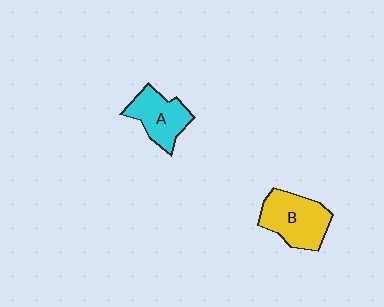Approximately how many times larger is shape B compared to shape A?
Approximately 1.2 times.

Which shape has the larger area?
Shape B (yellow).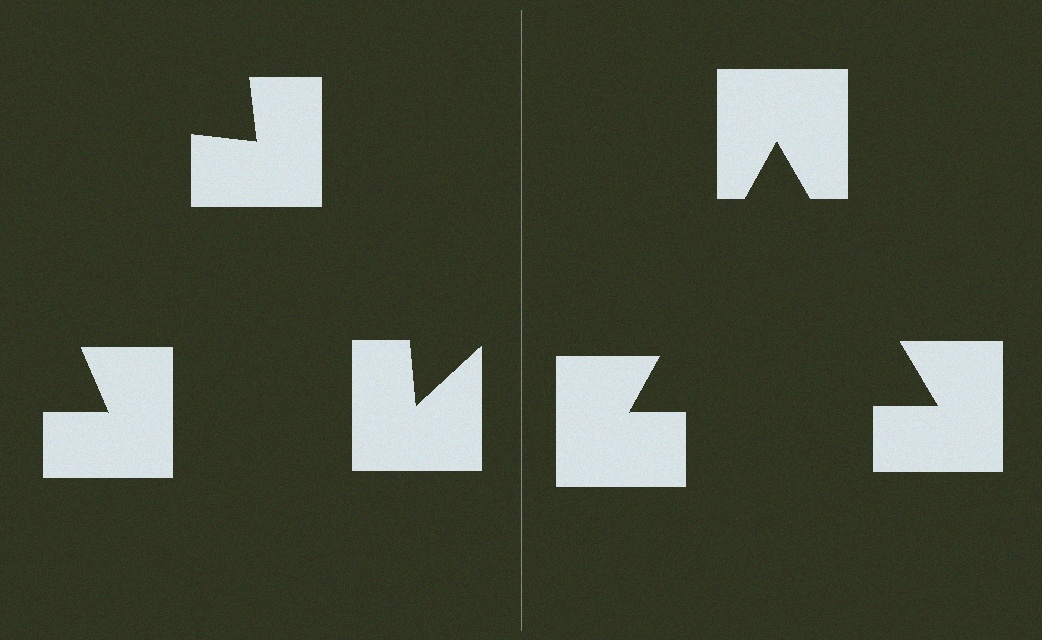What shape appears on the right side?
An illusory triangle.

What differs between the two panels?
The notched squares are positioned identically on both sides; only the wedge orientations differ. On the right they align to a triangle; on the left they are misaligned.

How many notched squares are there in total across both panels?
6 — 3 on each side.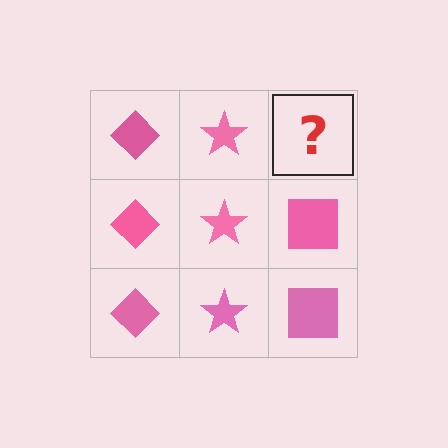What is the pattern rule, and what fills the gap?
The rule is that each column has a consistent shape. The gap should be filled with a pink square.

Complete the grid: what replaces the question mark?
The question mark should be replaced with a pink square.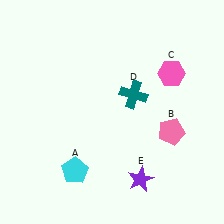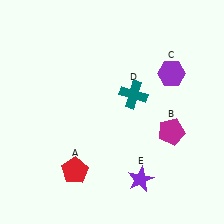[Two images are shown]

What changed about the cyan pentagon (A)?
In Image 1, A is cyan. In Image 2, it changed to red.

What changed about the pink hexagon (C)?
In Image 1, C is pink. In Image 2, it changed to purple.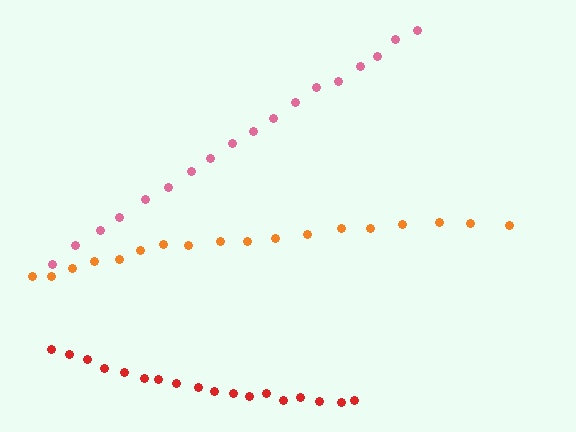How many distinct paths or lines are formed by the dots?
There are 3 distinct paths.